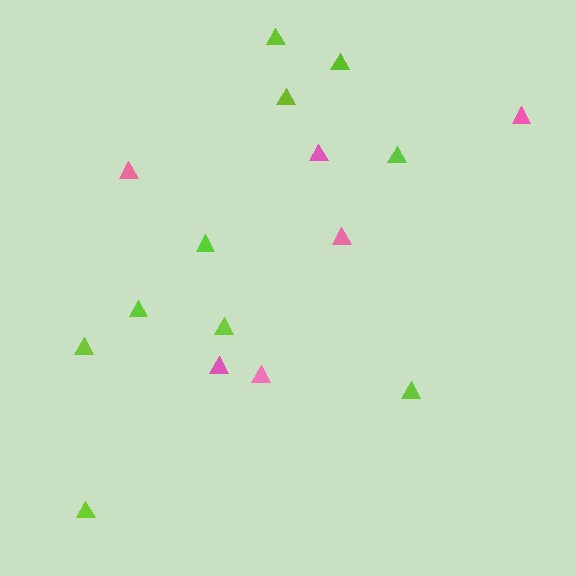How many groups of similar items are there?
There are 2 groups: one group of pink triangles (6) and one group of lime triangles (10).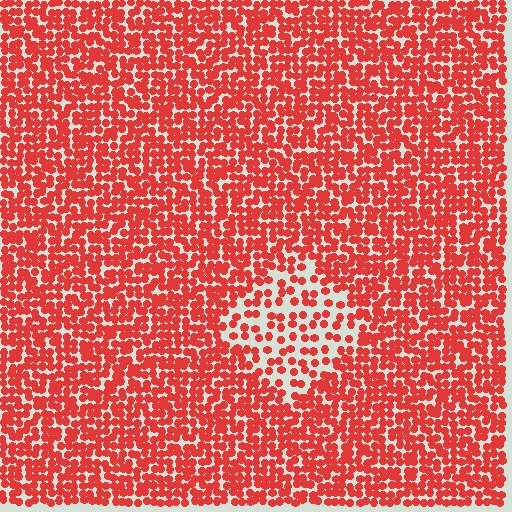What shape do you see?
I see a diamond.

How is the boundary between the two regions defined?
The boundary is defined by a change in element density (approximately 2.1x ratio). All elements are the same color, size, and shape.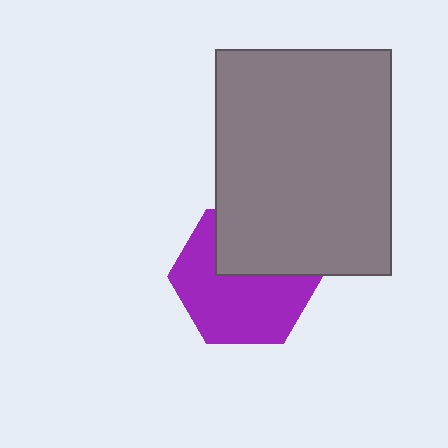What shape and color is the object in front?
The object in front is a gray rectangle.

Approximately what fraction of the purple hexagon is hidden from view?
Roughly 37% of the purple hexagon is hidden behind the gray rectangle.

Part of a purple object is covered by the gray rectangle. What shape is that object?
It is a hexagon.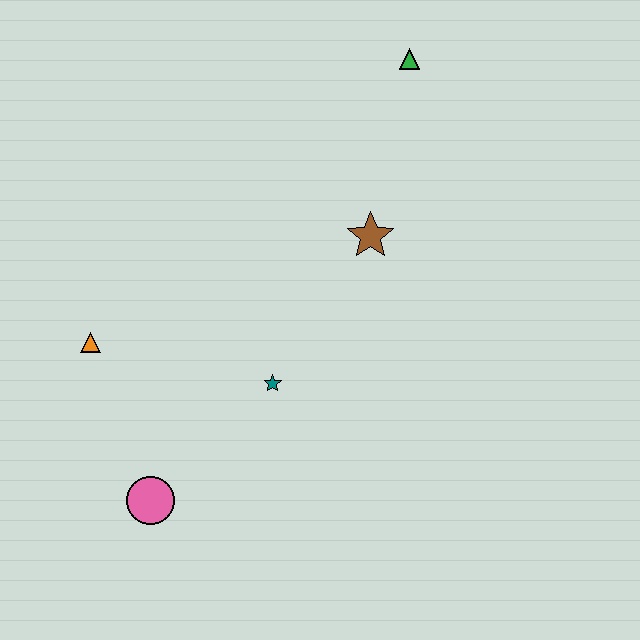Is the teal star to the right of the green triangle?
No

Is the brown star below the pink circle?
No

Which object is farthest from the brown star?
The pink circle is farthest from the brown star.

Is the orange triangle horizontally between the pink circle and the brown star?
No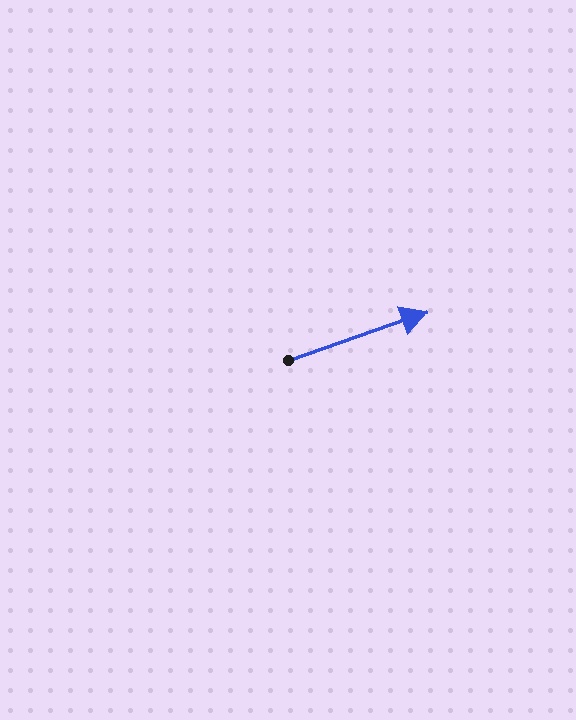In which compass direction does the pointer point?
East.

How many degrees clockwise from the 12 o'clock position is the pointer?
Approximately 71 degrees.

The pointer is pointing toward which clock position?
Roughly 2 o'clock.